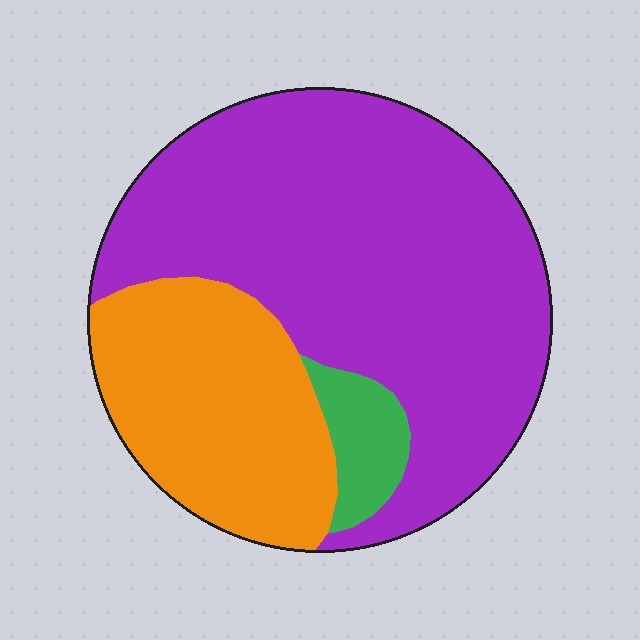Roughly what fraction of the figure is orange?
Orange covers around 30% of the figure.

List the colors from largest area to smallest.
From largest to smallest: purple, orange, green.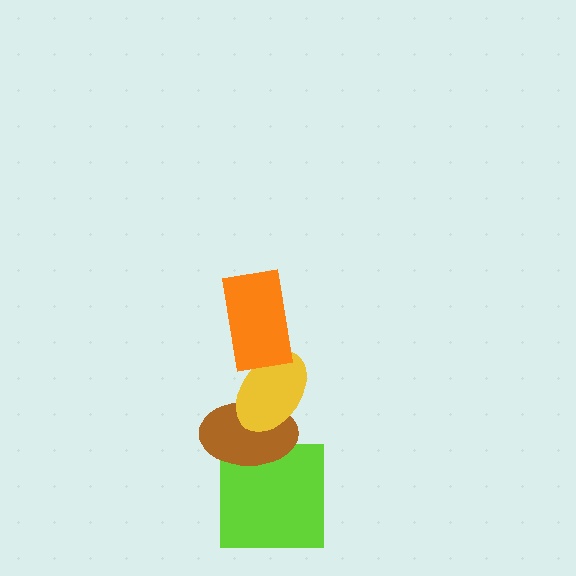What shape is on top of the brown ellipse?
The yellow ellipse is on top of the brown ellipse.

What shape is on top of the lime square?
The brown ellipse is on top of the lime square.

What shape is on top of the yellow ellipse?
The orange rectangle is on top of the yellow ellipse.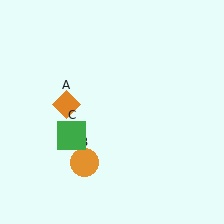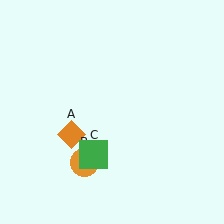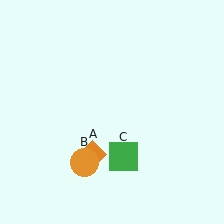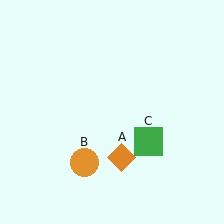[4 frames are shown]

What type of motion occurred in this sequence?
The orange diamond (object A), green square (object C) rotated counterclockwise around the center of the scene.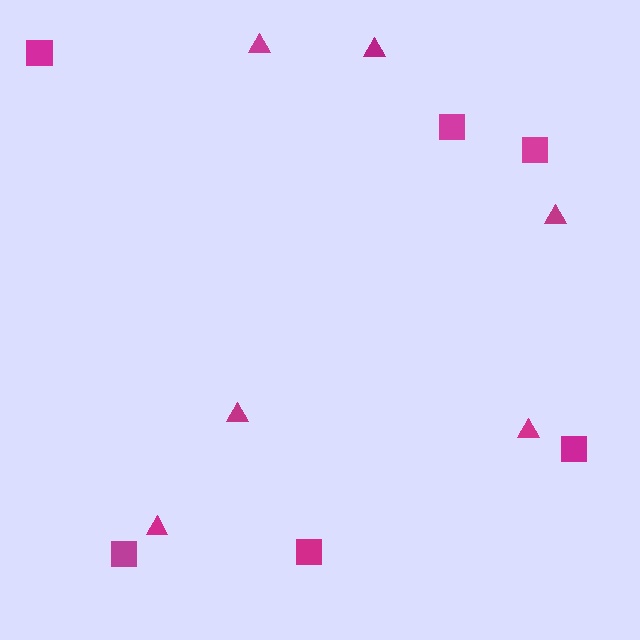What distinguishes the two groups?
There are 2 groups: one group of squares (6) and one group of triangles (6).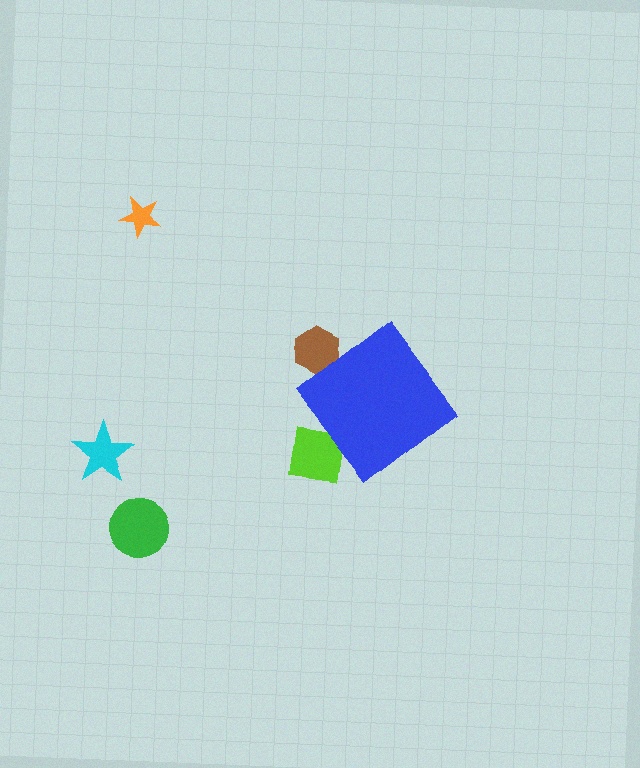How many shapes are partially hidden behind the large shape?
2 shapes are partially hidden.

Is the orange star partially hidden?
No, the orange star is fully visible.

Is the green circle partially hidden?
No, the green circle is fully visible.